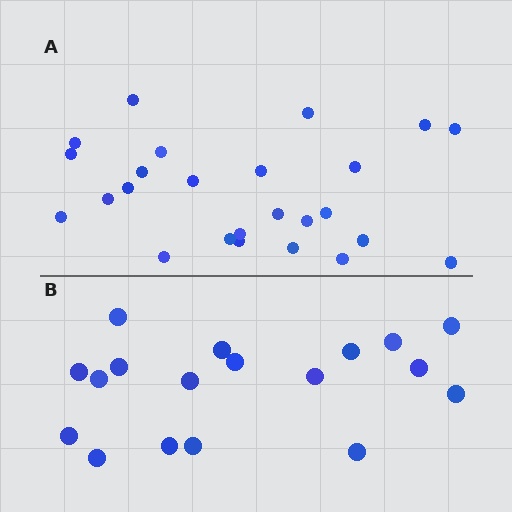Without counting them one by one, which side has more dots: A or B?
Region A (the top region) has more dots.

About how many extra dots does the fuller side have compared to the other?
Region A has roughly 8 or so more dots than region B.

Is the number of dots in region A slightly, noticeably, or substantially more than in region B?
Region A has noticeably more, but not dramatically so. The ratio is roughly 1.4 to 1.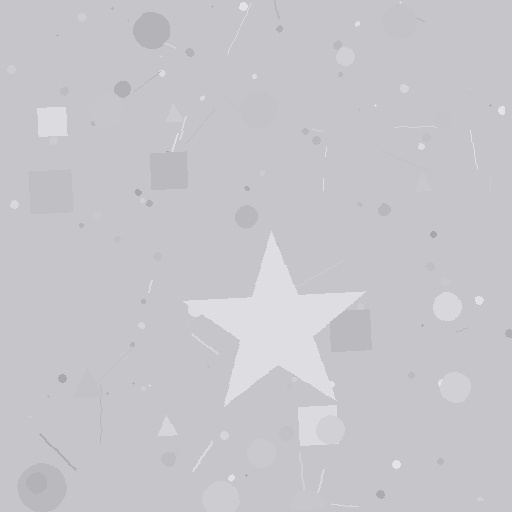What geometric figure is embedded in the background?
A star is embedded in the background.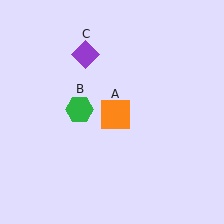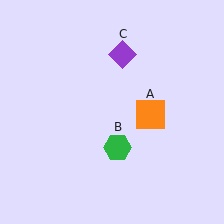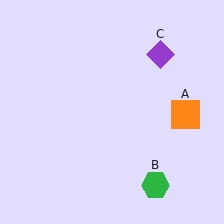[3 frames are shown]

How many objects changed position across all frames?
3 objects changed position: orange square (object A), green hexagon (object B), purple diamond (object C).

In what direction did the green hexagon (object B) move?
The green hexagon (object B) moved down and to the right.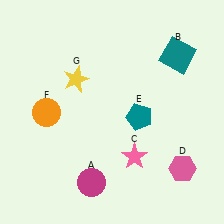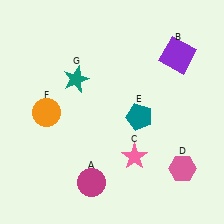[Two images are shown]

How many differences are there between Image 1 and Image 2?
There are 2 differences between the two images.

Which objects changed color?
B changed from teal to purple. G changed from yellow to teal.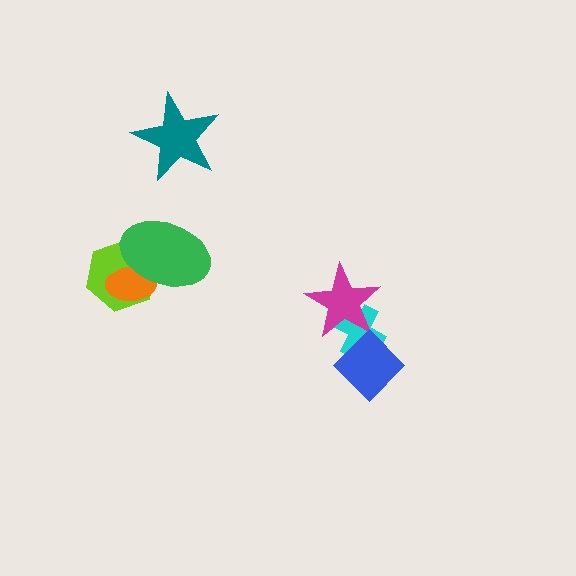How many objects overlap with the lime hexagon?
2 objects overlap with the lime hexagon.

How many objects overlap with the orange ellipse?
2 objects overlap with the orange ellipse.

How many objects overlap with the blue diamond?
1 object overlaps with the blue diamond.